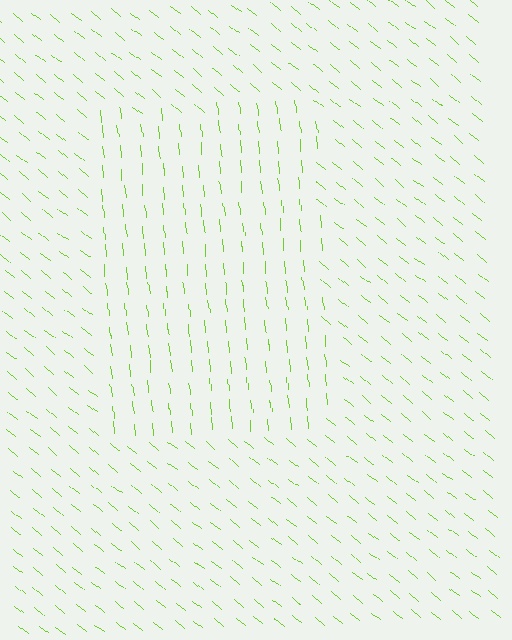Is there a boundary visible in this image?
Yes, there is a texture boundary formed by a change in line orientation.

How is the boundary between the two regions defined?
The boundary is defined purely by a change in line orientation (approximately 45 degrees difference). All lines are the same color and thickness.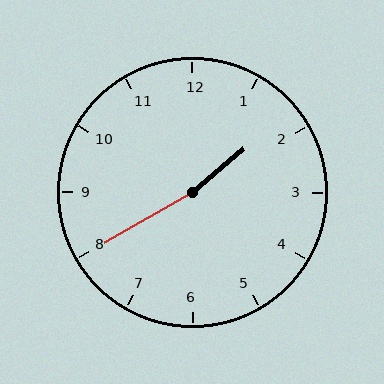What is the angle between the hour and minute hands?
Approximately 170 degrees.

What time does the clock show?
1:40.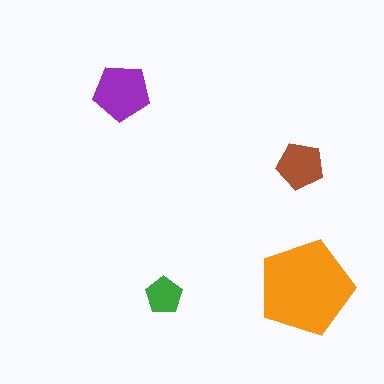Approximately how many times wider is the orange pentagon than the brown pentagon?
About 2 times wider.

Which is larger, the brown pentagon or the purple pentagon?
The purple one.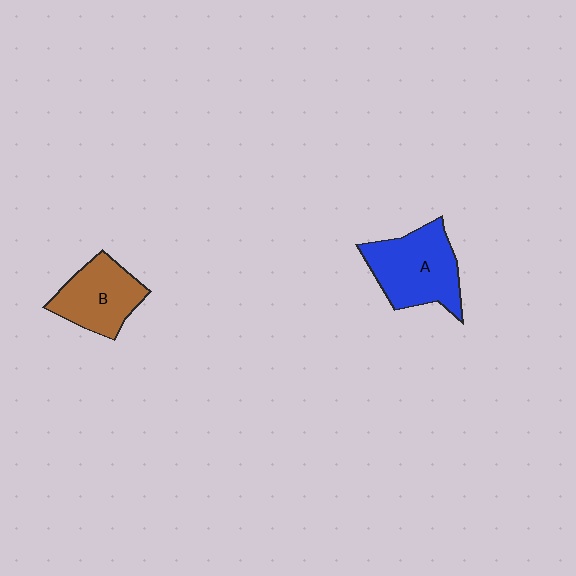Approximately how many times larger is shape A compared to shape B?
Approximately 1.3 times.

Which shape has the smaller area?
Shape B (brown).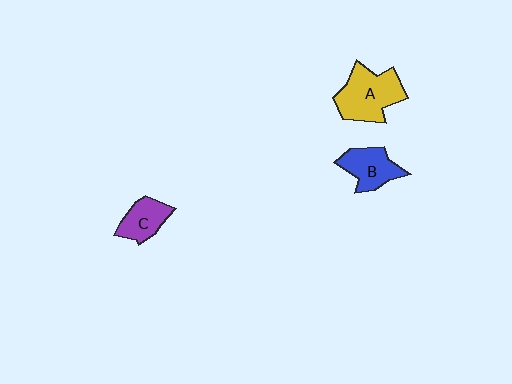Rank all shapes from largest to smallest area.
From largest to smallest: A (yellow), B (blue), C (purple).